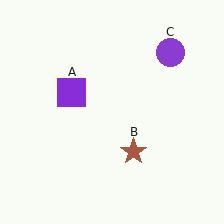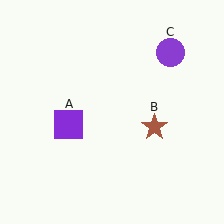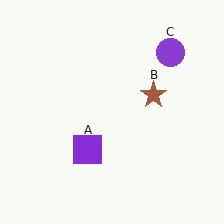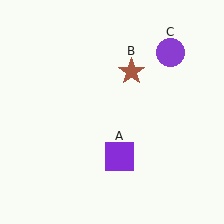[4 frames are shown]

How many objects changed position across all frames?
2 objects changed position: purple square (object A), brown star (object B).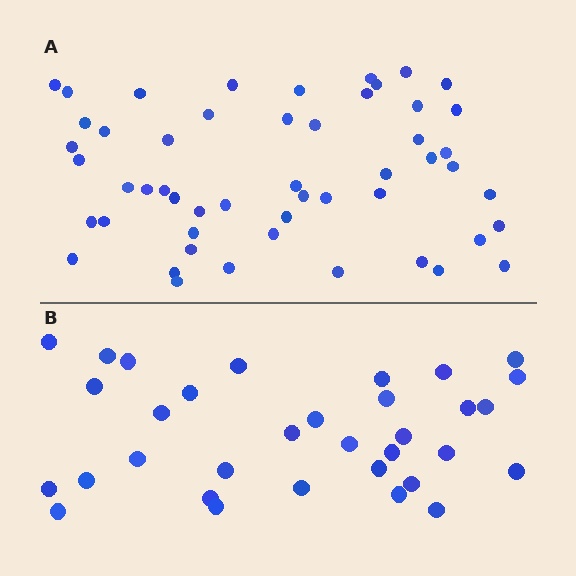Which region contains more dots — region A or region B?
Region A (the top region) has more dots.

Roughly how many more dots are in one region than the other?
Region A has approximately 20 more dots than region B.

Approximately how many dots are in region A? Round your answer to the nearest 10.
About 50 dots. (The exact count is 52, which rounds to 50.)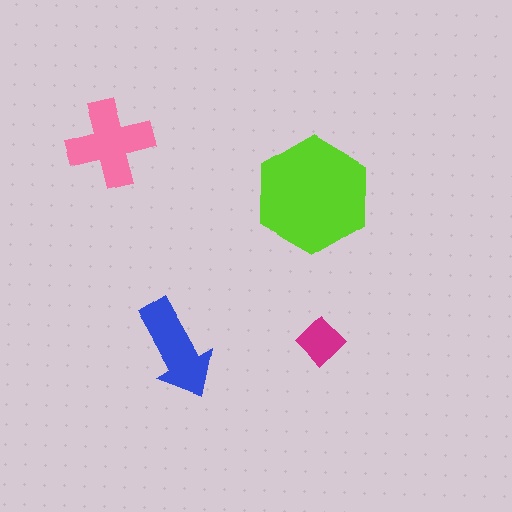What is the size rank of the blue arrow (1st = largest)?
3rd.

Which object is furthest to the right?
The magenta diamond is rightmost.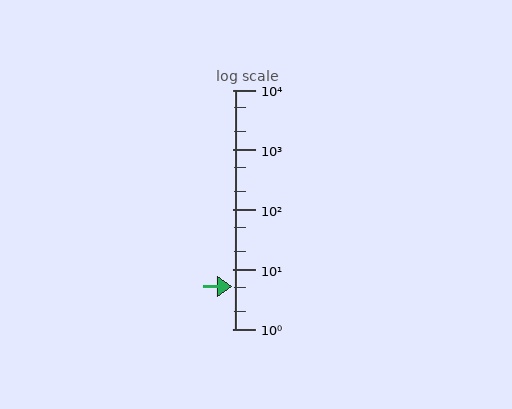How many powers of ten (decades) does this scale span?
The scale spans 4 decades, from 1 to 10000.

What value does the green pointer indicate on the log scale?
The pointer indicates approximately 5.1.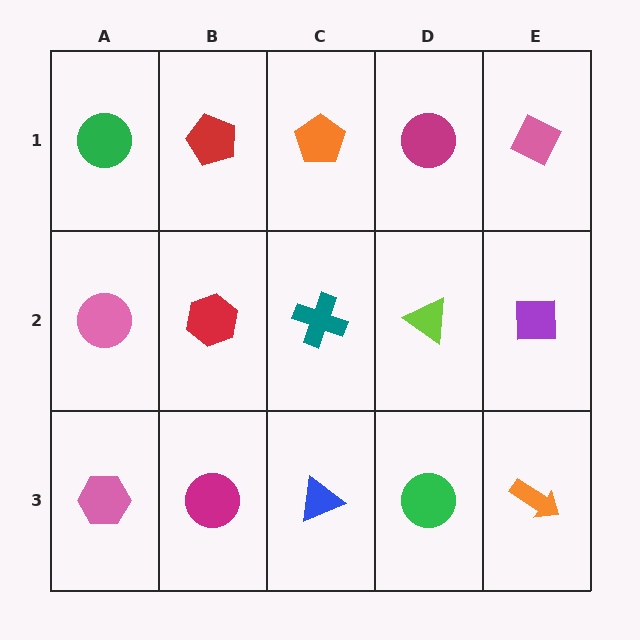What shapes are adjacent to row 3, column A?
A pink circle (row 2, column A), a magenta circle (row 3, column B).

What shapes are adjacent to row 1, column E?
A purple square (row 2, column E), a magenta circle (row 1, column D).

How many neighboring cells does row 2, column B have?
4.